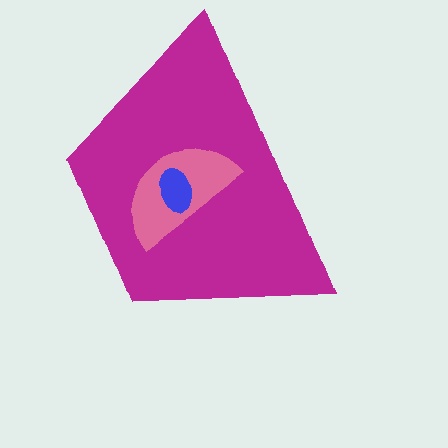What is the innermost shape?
The blue ellipse.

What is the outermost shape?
The magenta trapezoid.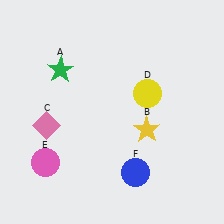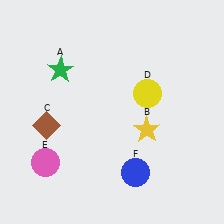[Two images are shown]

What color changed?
The diamond (C) changed from pink in Image 1 to brown in Image 2.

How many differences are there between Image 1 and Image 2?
There is 1 difference between the two images.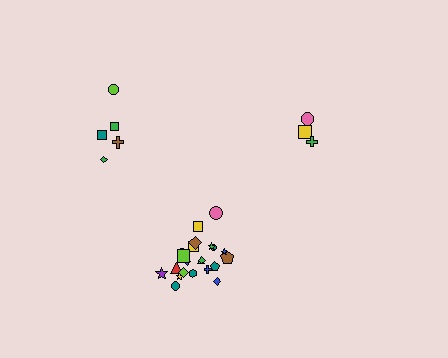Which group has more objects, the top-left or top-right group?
The top-left group.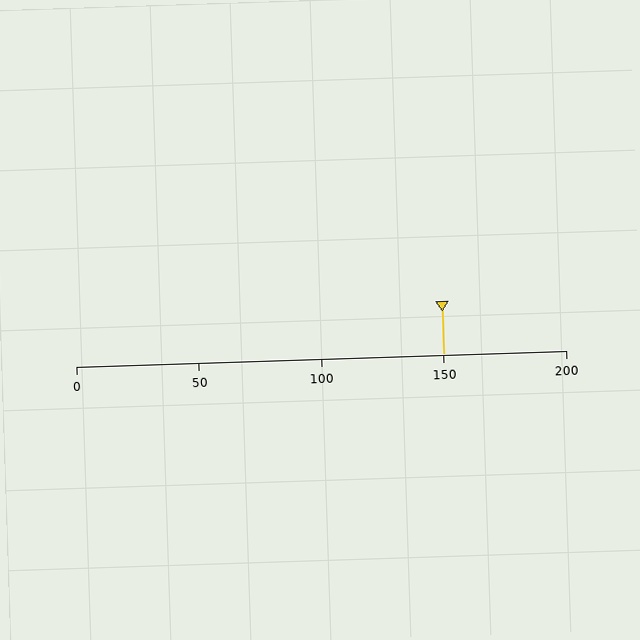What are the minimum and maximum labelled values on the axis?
The axis runs from 0 to 200.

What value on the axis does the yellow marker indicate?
The marker indicates approximately 150.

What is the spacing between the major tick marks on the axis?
The major ticks are spaced 50 apart.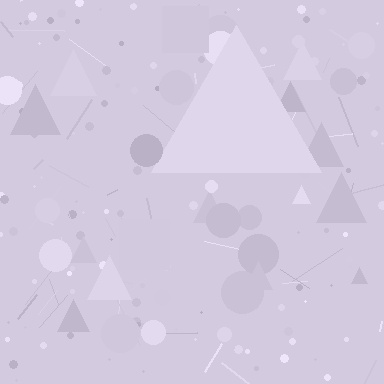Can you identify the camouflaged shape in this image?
The camouflaged shape is a triangle.